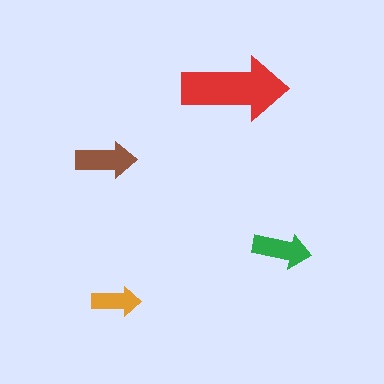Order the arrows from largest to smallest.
the red one, the brown one, the green one, the orange one.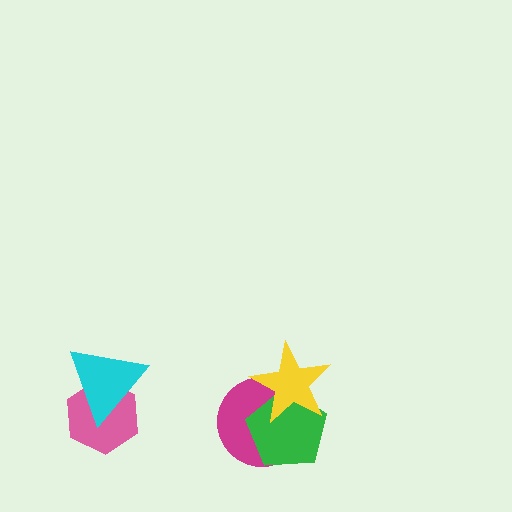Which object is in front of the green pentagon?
The yellow star is in front of the green pentagon.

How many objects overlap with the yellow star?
2 objects overlap with the yellow star.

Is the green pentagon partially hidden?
Yes, it is partially covered by another shape.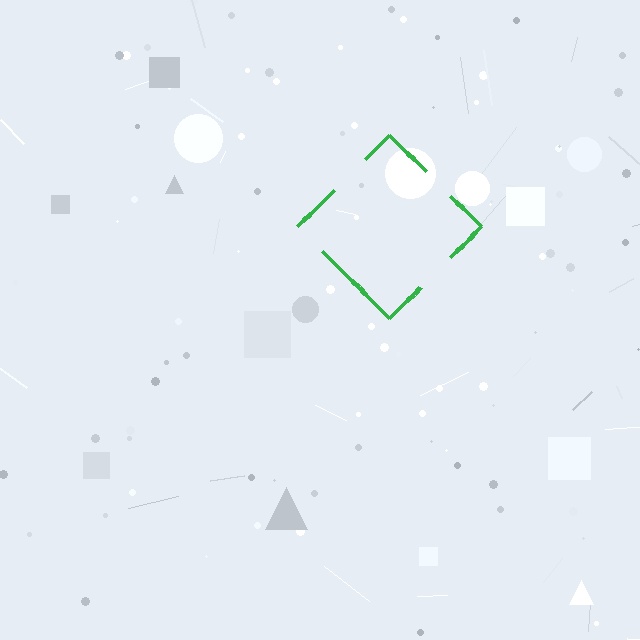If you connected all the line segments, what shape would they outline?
They would outline a diamond.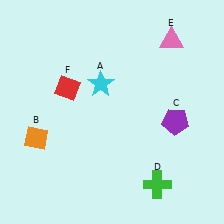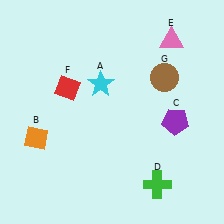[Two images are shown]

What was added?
A brown circle (G) was added in Image 2.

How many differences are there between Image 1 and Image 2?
There is 1 difference between the two images.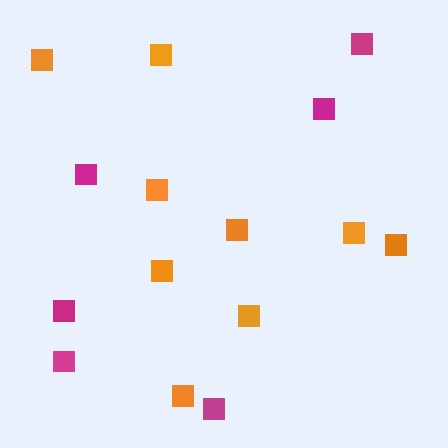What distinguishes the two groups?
There are 2 groups: one group of magenta squares (6) and one group of orange squares (9).